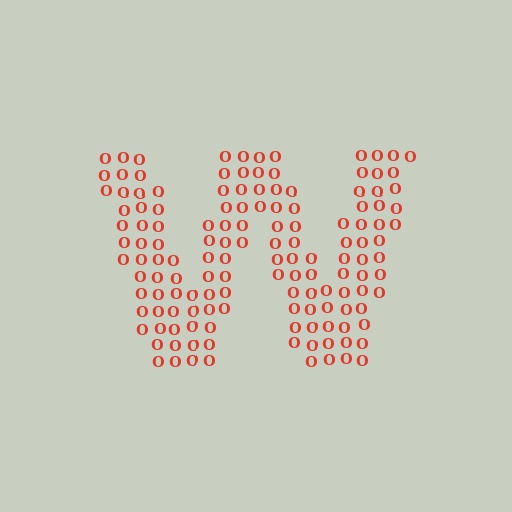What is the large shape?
The large shape is the letter W.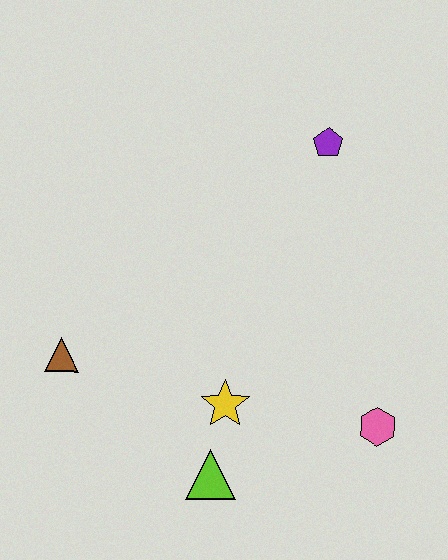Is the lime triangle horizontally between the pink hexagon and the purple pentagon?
No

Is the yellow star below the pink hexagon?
No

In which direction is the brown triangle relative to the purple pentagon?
The brown triangle is to the left of the purple pentagon.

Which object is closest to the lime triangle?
The yellow star is closest to the lime triangle.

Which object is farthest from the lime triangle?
The purple pentagon is farthest from the lime triangle.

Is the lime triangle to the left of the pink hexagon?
Yes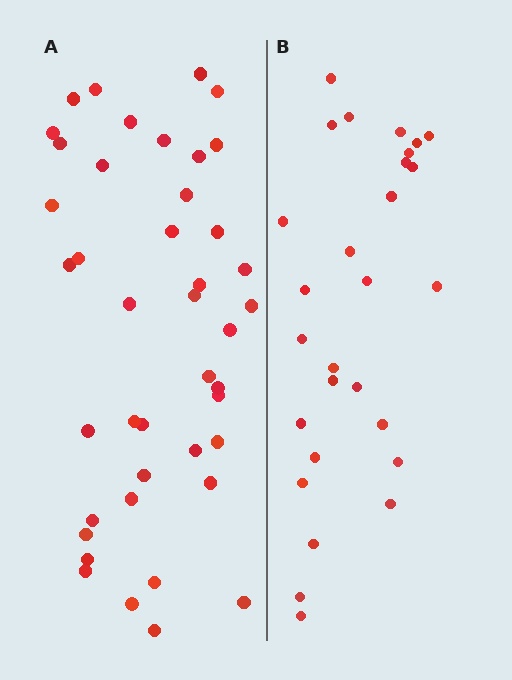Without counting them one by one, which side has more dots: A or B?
Region A (the left region) has more dots.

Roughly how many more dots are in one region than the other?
Region A has approximately 15 more dots than region B.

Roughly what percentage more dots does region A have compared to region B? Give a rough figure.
About 50% more.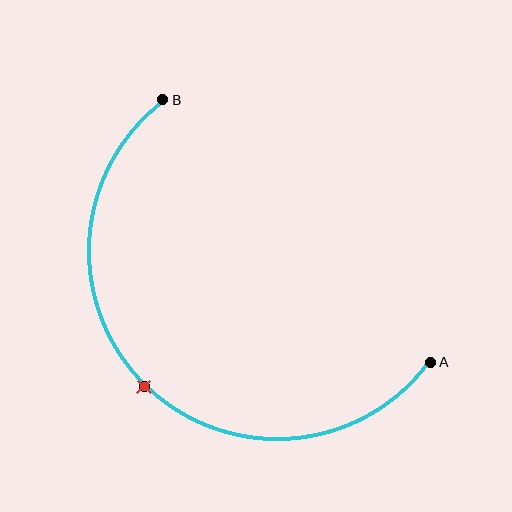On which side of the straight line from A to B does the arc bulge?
The arc bulges below and to the left of the straight line connecting A and B.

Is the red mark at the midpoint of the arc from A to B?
Yes. The red mark lies on the arc at equal arc-length from both A and B — it is the arc midpoint.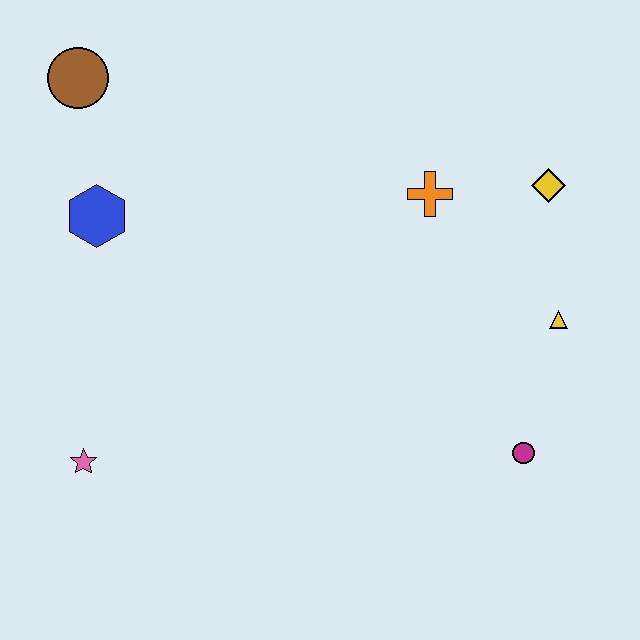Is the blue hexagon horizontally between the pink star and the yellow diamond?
Yes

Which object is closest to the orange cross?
The yellow diamond is closest to the orange cross.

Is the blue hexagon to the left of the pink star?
No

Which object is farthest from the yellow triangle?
The brown circle is farthest from the yellow triangle.